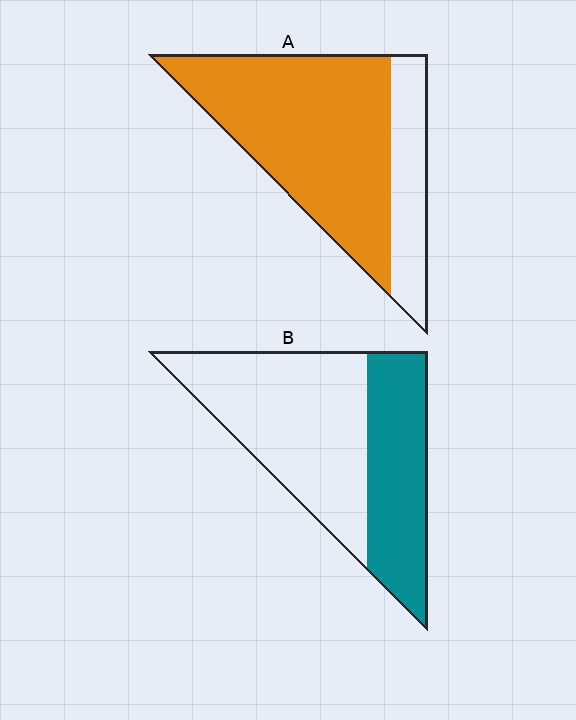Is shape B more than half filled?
No.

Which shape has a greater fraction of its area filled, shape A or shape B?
Shape A.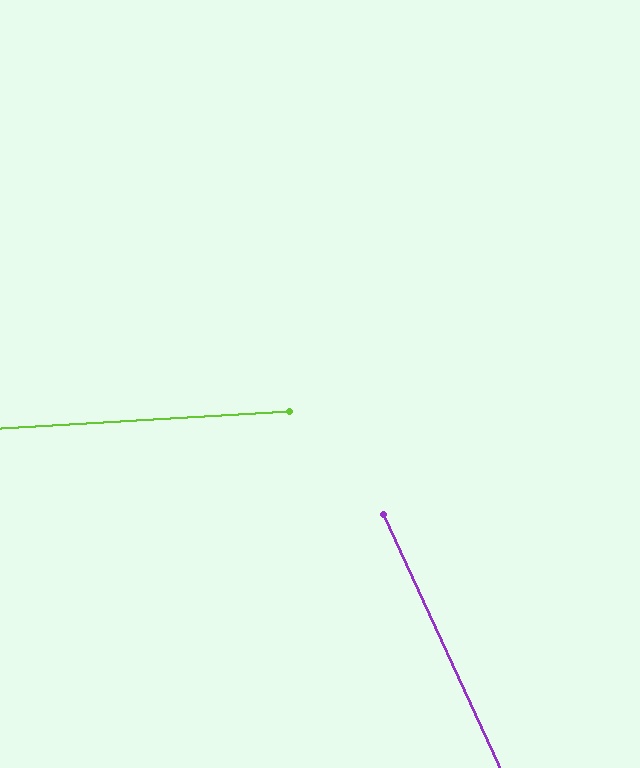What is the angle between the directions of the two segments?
Approximately 68 degrees.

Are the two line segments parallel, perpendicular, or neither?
Neither parallel nor perpendicular — they differ by about 68°.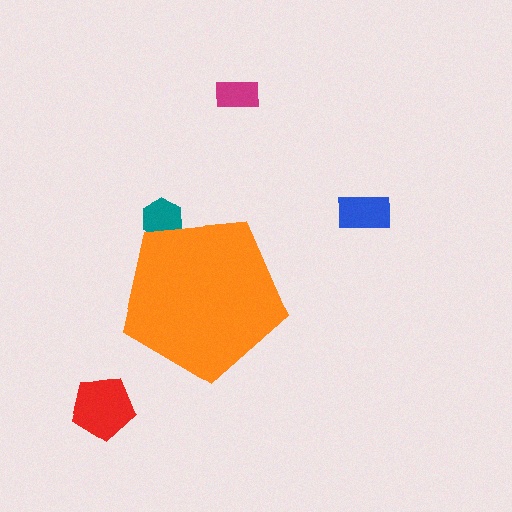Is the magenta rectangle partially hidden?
No, the magenta rectangle is fully visible.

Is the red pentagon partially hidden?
No, the red pentagon is fully visible.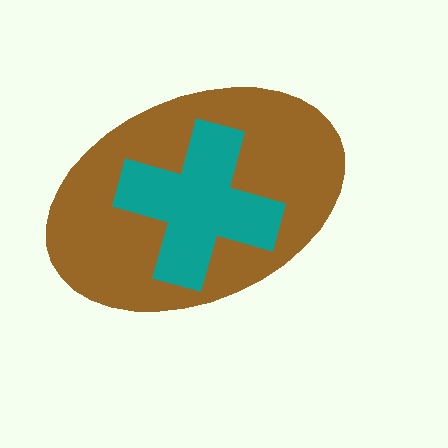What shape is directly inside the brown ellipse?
The teal cross.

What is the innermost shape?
The teal cross.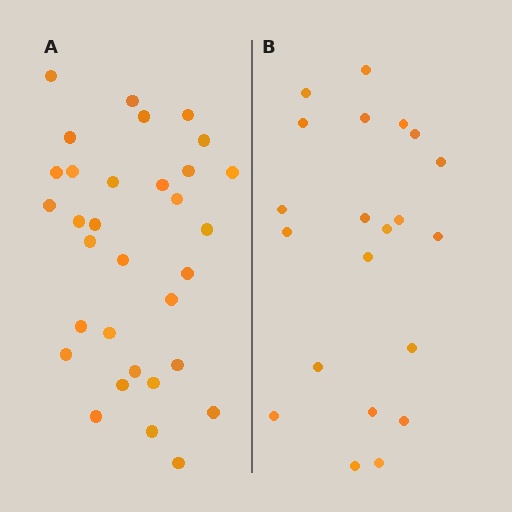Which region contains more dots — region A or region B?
Region A (the left region) has more dots.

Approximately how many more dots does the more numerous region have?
Region A has roughly 12 or so more dots than region B.